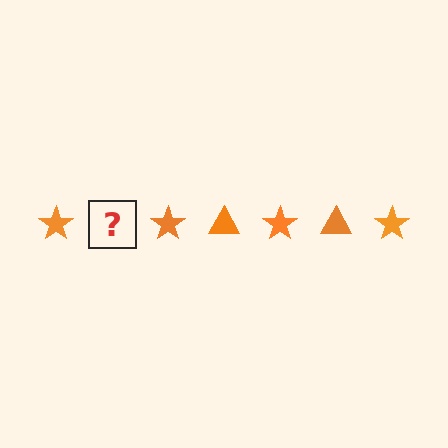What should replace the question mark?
The question mark should be replaced with an orange triangle.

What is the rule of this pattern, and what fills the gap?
The rule is that the pattern cycles through star, triangle shapes in orange. The gap should be filled with an orange triangle.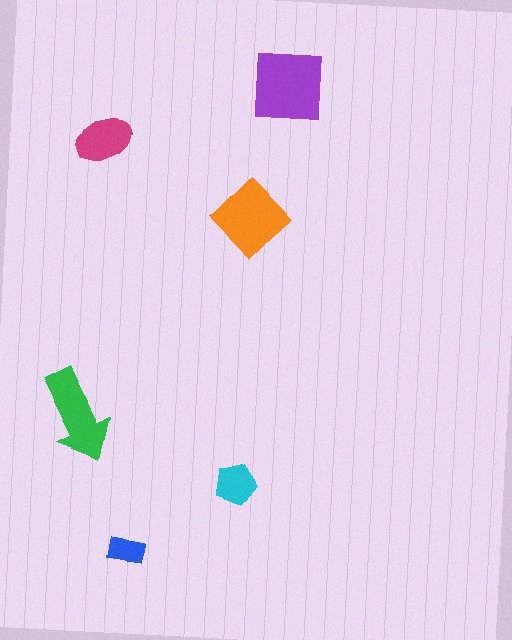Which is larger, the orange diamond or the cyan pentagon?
The orange diamond.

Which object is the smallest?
The blue rectangle.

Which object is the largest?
The purple square.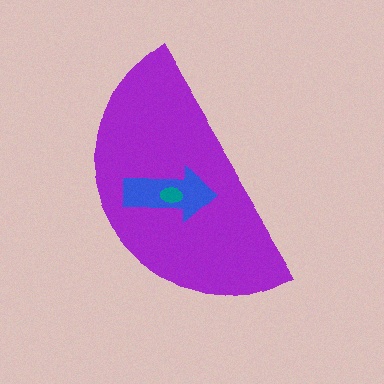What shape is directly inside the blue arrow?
The teal ellipse.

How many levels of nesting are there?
3.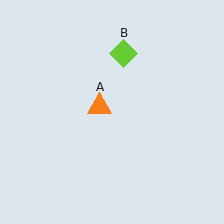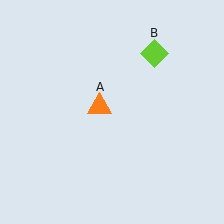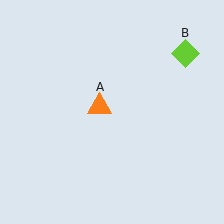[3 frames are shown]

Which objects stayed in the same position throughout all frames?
Orange triangle (object A) remained stationary.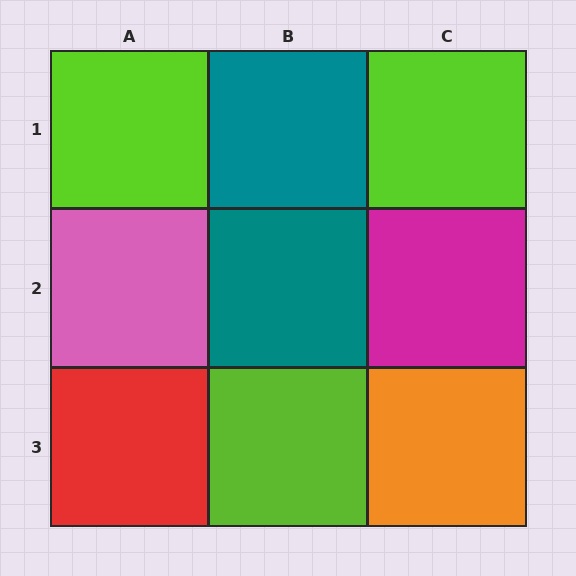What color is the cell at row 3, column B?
Lime.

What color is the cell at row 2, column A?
Pink.